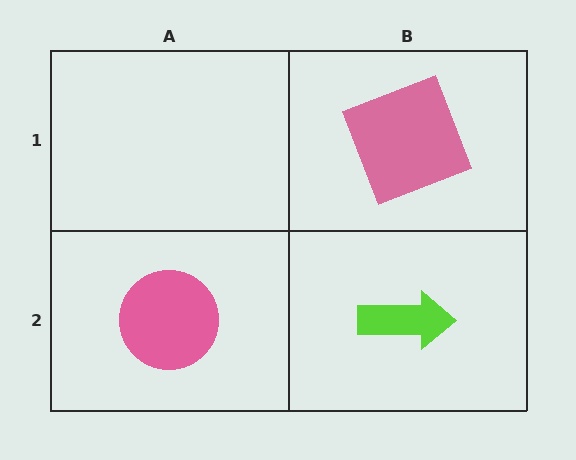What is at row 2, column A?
A pink circle.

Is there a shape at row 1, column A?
No, that cell is empty.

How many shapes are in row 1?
1 shape.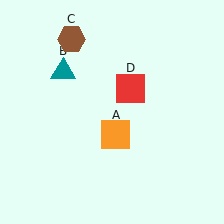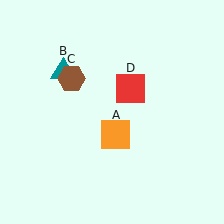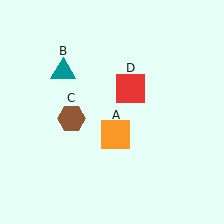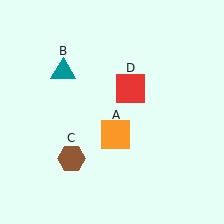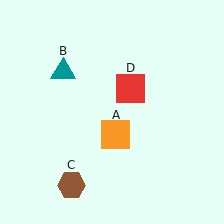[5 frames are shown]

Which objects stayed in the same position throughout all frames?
Orange square (object A) and teal triangle (object B) and red square (object D) remained stationary.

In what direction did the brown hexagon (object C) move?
The brown hexagon (object C) moved down.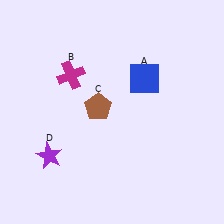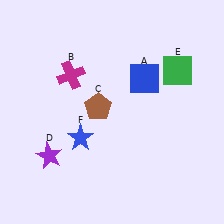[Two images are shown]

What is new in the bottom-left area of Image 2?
A blue star (F) was added in the bottom-left area of Image 2.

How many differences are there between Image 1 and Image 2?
There are 2 differences between the two images.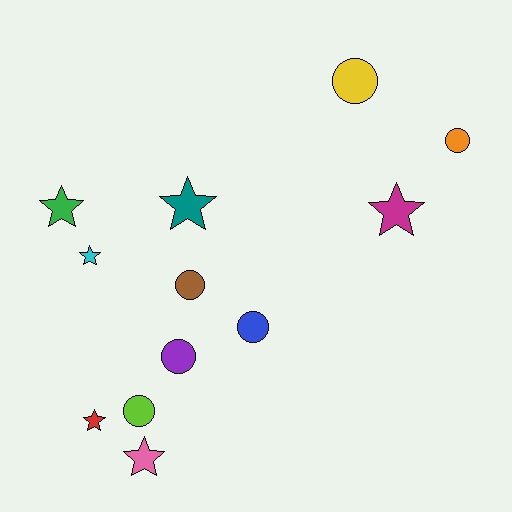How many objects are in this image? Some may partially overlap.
There are 12 objects.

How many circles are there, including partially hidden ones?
There are 6 circles.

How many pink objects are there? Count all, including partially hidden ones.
There is 1 pink object.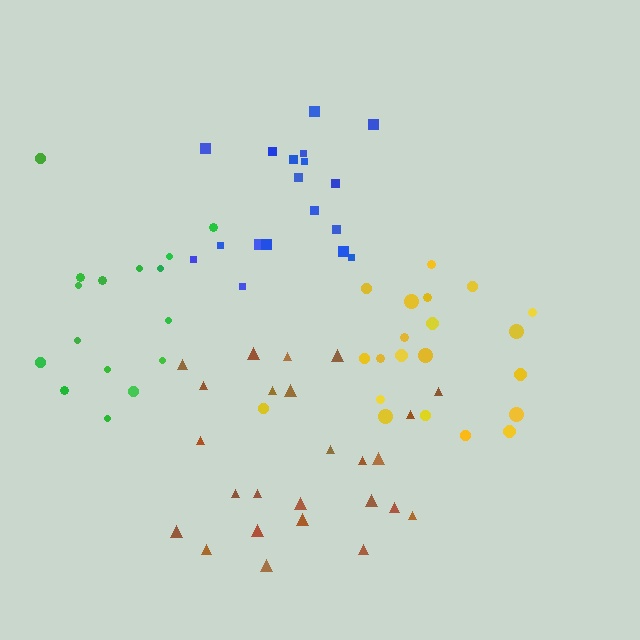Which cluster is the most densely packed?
Yellow.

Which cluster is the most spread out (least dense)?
Green.